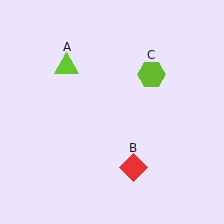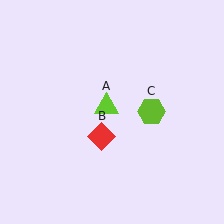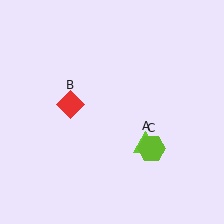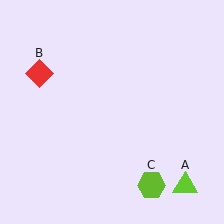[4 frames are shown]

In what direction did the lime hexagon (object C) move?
The lime hexagon (object C) moved down.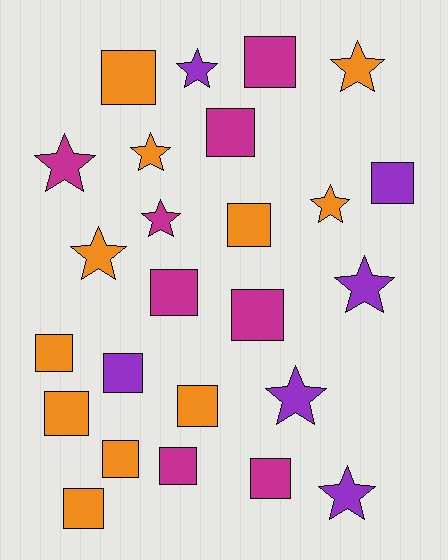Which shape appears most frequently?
Square, with 15 objects.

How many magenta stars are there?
There are 2 magenta stars.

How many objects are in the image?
There are 25 objects.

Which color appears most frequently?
Orange, with 11 objects.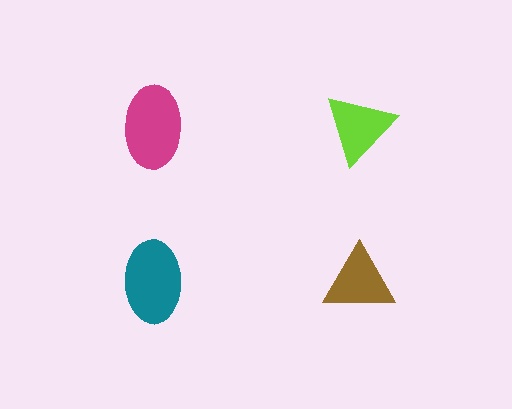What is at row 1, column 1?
A magenta ellipse.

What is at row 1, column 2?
A lime triangle.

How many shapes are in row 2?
2 shapes.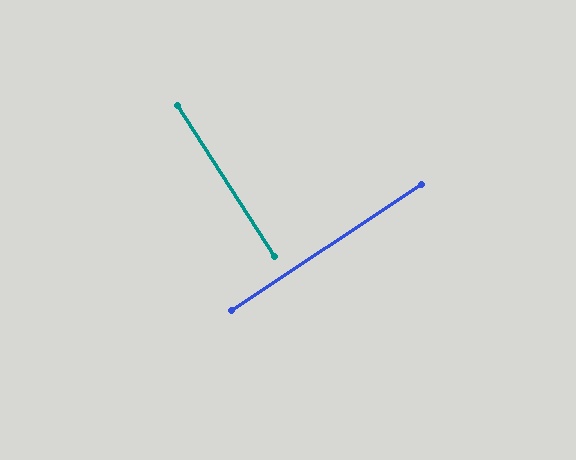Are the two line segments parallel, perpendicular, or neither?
Perpendicular — they meet at approximately 89°.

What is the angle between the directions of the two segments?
Approximately 89 degrees.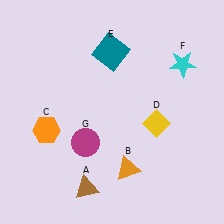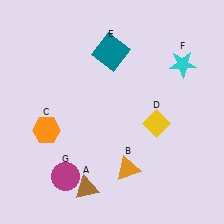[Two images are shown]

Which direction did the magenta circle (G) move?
The magenta circle (G) moved down.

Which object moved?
The magenta circle (G) moved down.